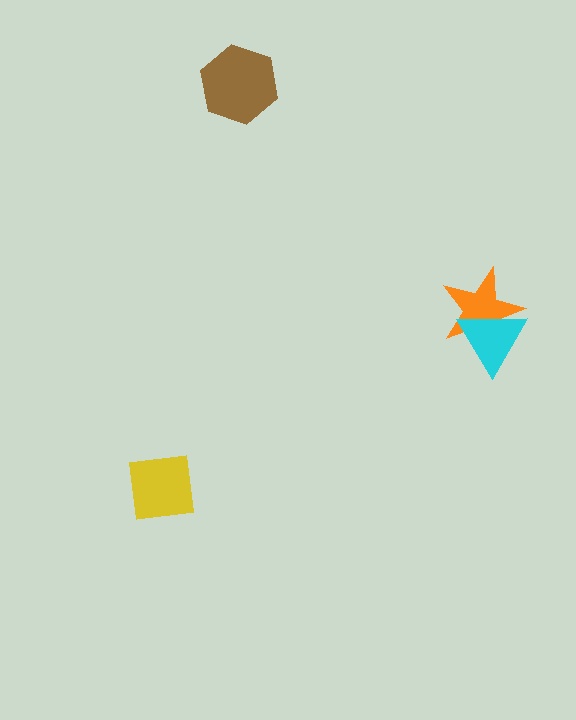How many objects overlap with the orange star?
1 object overlaps with the orange star.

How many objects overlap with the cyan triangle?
1 object overlaps with the cyan triangle.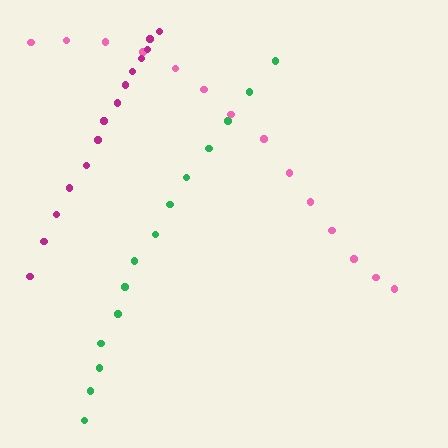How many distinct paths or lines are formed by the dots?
There are 3 distinct paths.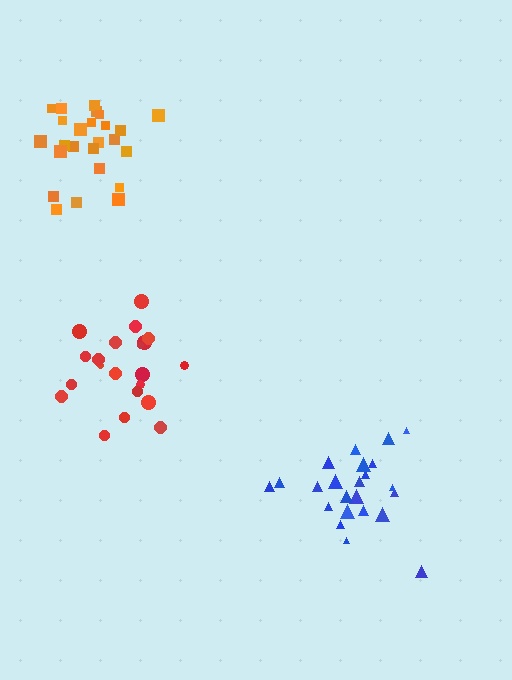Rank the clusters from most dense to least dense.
red, orange, blue.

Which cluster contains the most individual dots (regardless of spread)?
Orange (25).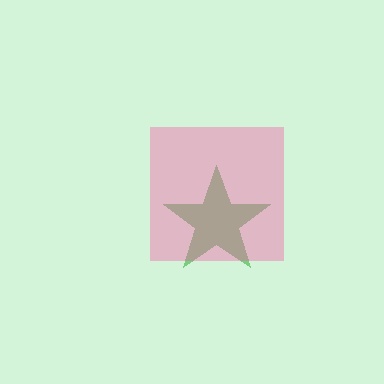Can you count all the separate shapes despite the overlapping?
Yes, there are 2 separate shapes.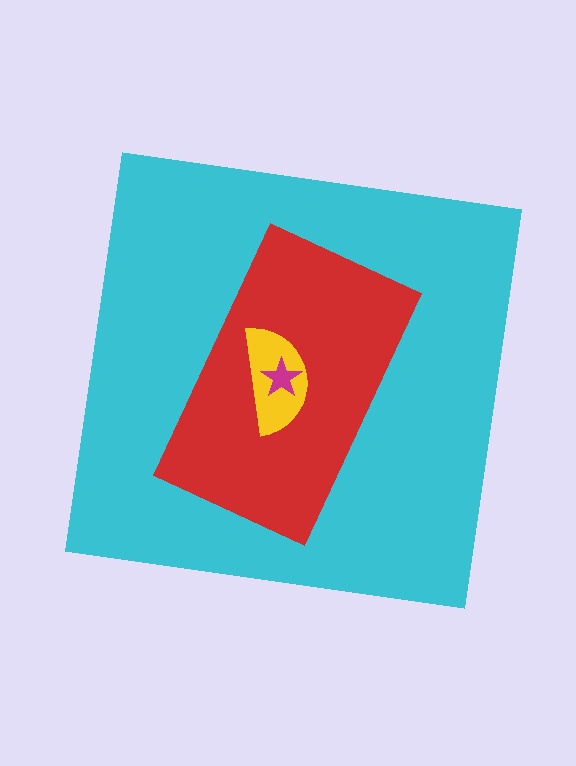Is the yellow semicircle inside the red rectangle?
Yes.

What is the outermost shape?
The cyan square.